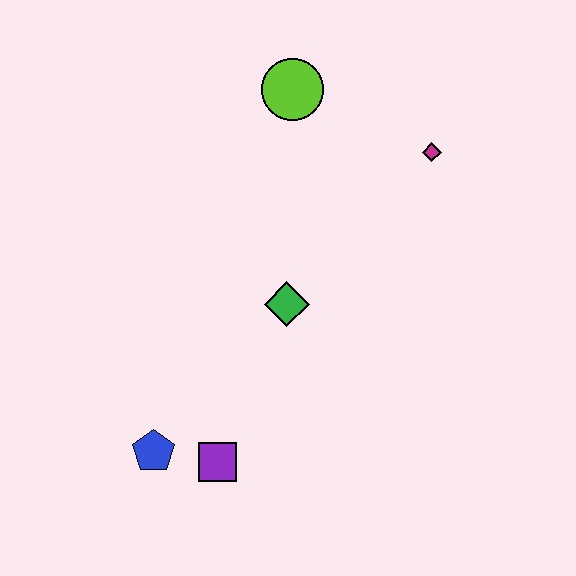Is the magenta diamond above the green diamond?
Yes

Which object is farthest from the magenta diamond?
The blue pentagon is farthest from the magenta diamond.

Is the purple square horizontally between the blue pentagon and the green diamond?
Yes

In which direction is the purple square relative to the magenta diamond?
The purple square is below the magenta diamond.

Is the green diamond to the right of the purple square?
Yes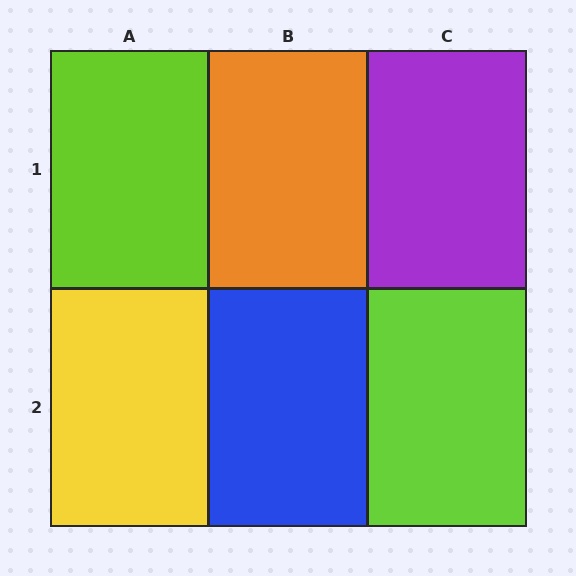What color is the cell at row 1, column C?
Purple.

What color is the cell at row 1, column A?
Lime.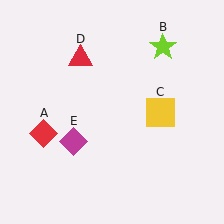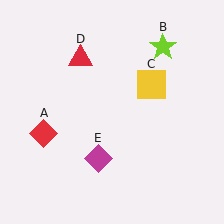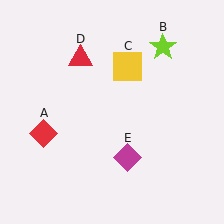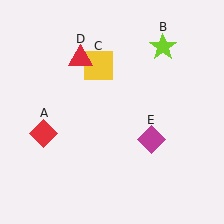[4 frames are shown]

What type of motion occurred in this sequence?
The yellow square (object C), magenta diamond (object E) rotated counterclockwise around the center of the scene.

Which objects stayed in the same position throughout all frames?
Red diamond (object A) and lime star (object B) and red triangle (object D) remained stationary.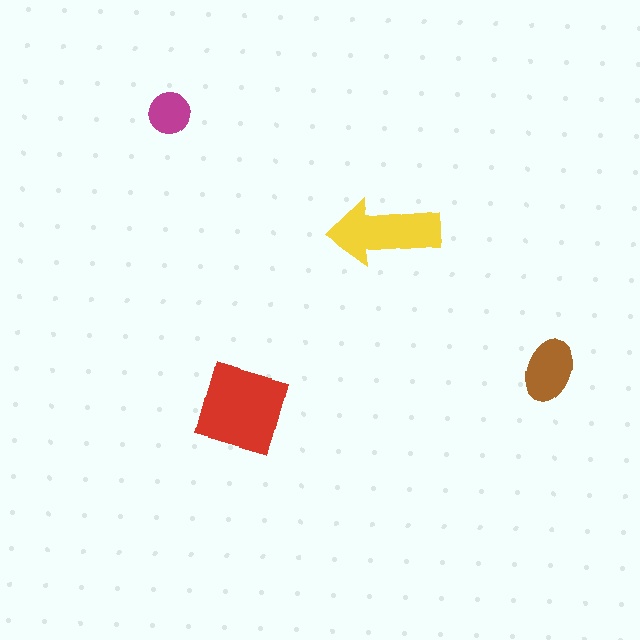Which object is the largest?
The red diamond.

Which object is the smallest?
The magenta circle.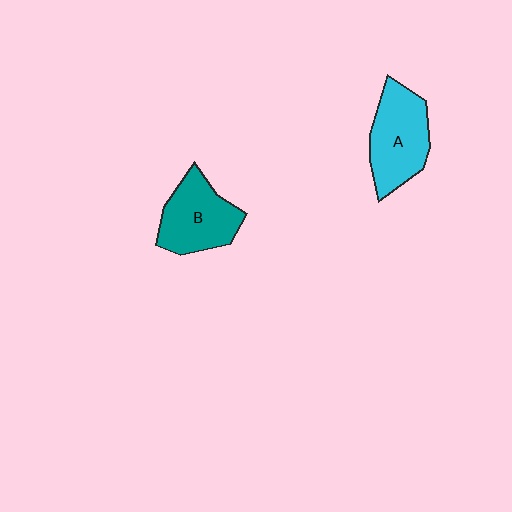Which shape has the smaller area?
Shape B (teal).